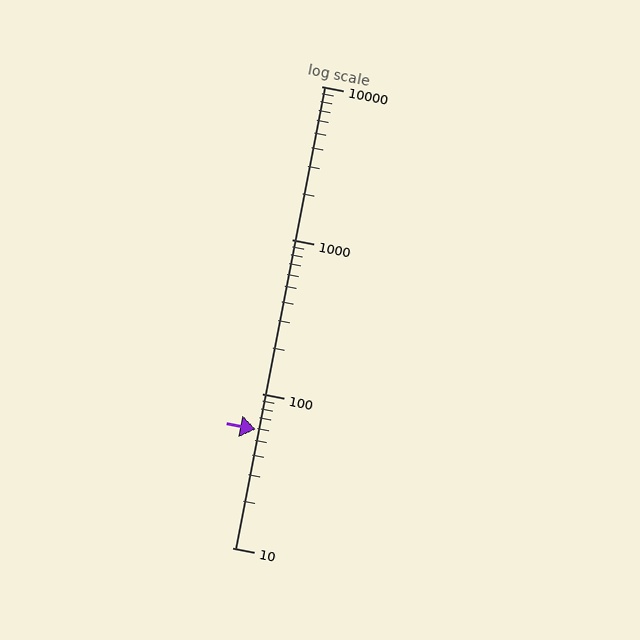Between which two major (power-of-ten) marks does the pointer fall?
The pointer is between 10 and 100.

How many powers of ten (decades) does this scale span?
The scale spans 3 decades, from 10 to 10000.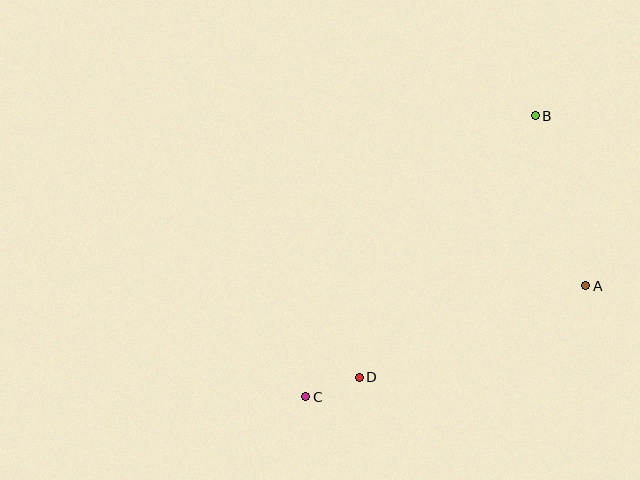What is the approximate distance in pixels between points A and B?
The distance between A and B is approximately 177 pixels.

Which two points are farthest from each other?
Points B and C are farthest from each other.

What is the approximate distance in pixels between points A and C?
The distance between A and C is approximately 301 pixels.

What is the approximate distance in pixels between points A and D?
The distance between A and D is approximately 244 pixels.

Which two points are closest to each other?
Points C and D are closest to each other.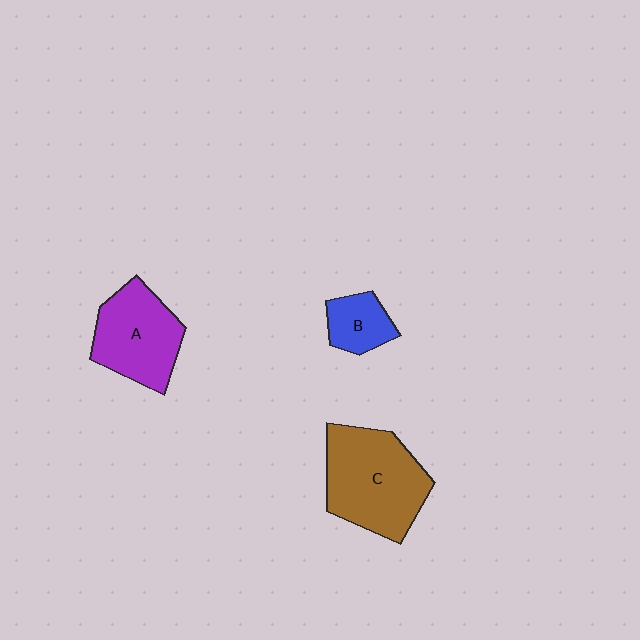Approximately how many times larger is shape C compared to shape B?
Approximately 2.7 times.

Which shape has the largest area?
Shape C (brown).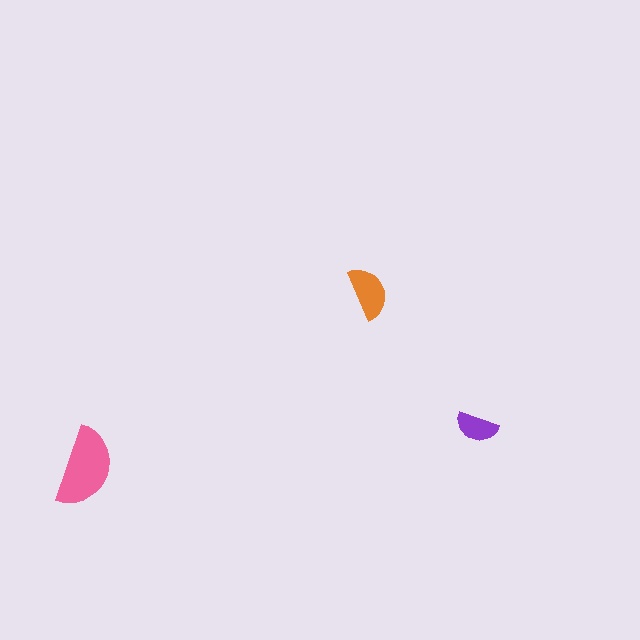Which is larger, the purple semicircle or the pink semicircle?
The pink one.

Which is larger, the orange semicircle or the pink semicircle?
The pink one.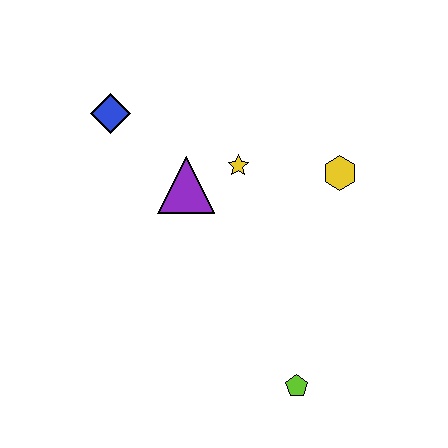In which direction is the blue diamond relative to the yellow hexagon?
The blue diamond is to the left of the yellow hexagon.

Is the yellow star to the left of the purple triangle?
No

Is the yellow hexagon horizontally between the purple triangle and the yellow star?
No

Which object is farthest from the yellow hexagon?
The blue diamond is farthest from the yellow hexagon.